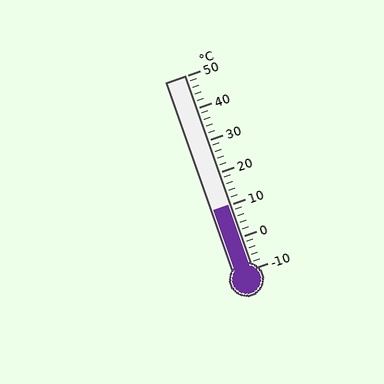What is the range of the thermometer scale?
The thermometer scale ranges from -10°C to 50°C.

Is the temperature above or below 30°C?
The temperature is below 30°C.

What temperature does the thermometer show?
The thermometer shows approximately 10°C.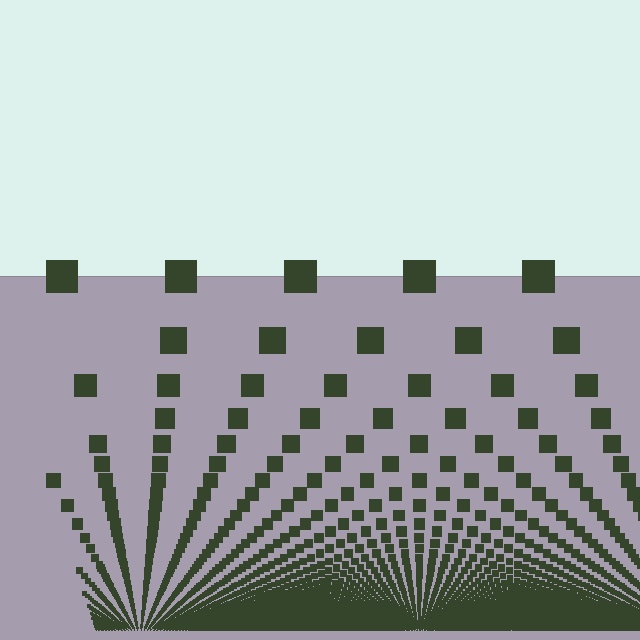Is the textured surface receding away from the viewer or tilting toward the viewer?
The surface appears to tilt toward the viewer. Texture elements get larger and sparser toward the top.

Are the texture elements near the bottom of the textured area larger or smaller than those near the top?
Smaller. The gradient is inverted — elements near the bottom are smaller and denser.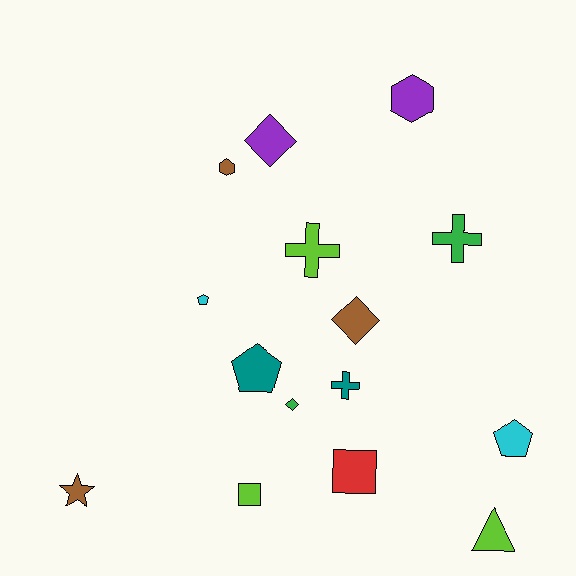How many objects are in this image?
There are 15 objects.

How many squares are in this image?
There are 2 squares.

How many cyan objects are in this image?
There are 2 cyan objects.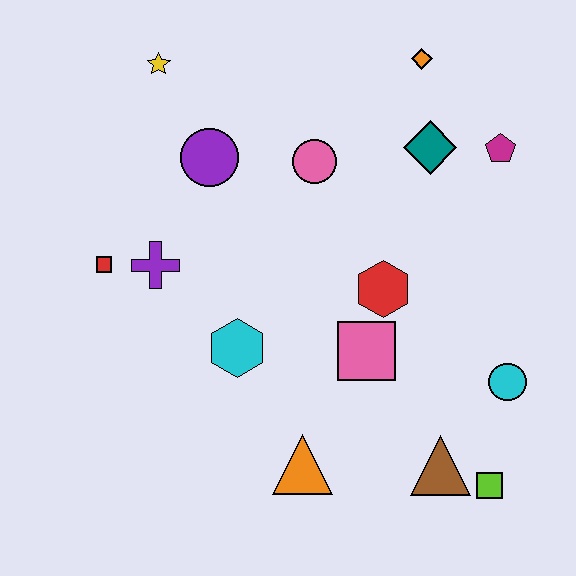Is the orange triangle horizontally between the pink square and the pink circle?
No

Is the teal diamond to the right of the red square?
Yes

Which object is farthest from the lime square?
The yellow star is farthest from the lime square.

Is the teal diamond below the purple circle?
No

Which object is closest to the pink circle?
The purple circle is closest to the pink circle.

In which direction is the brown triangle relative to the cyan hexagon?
The brown triangle is to the right of the cyan hexagon.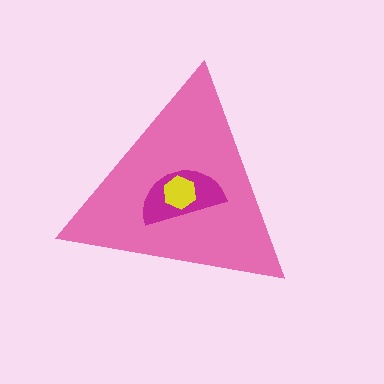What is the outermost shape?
The pink triangle.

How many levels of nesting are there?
3.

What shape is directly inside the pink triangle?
The magenta semicircle.